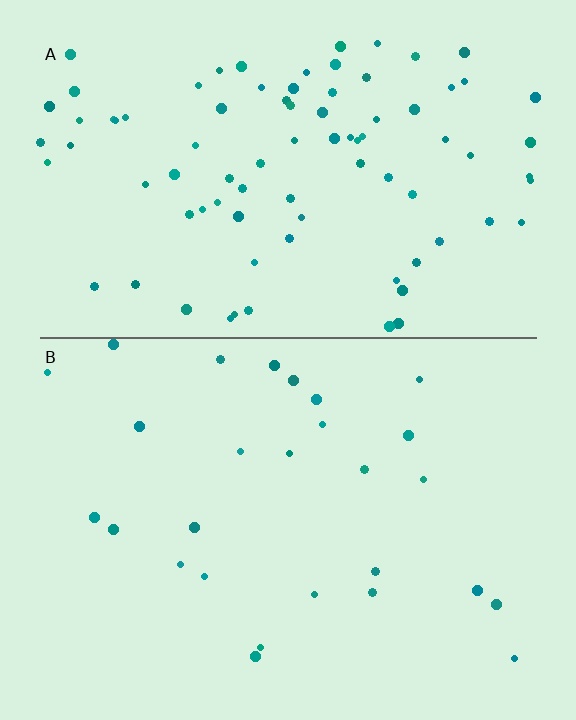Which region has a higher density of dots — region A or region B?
A (the top).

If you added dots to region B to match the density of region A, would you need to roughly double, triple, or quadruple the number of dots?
Approximately triple.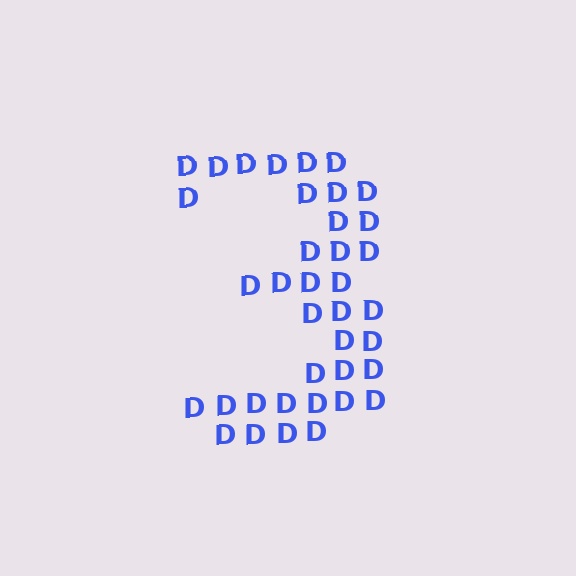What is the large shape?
The large shape is the digit 3.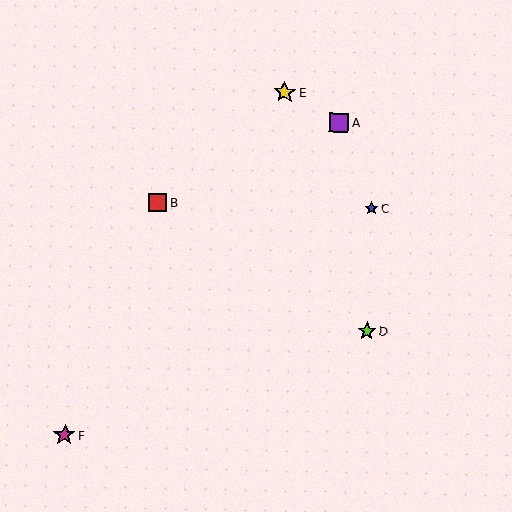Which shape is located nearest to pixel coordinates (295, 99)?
The yellow star (labeled E) at (285, 92) is nearest to that location.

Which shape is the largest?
The yellow star (labeled E) is the largest.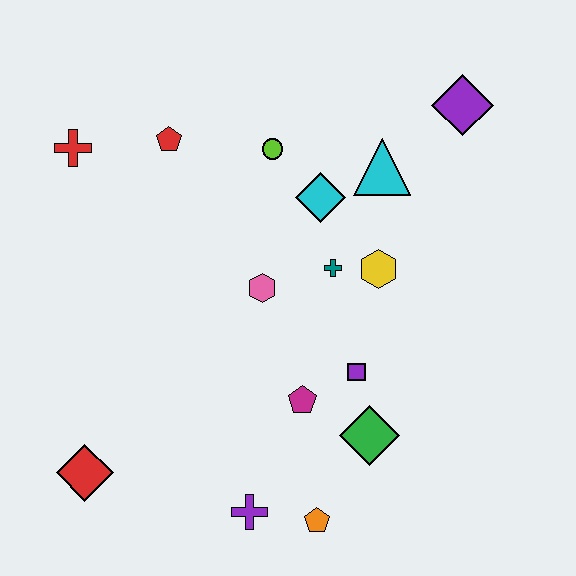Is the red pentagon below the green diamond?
No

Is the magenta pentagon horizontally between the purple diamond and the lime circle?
Yes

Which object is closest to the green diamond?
The purple square is closest to the green diamond.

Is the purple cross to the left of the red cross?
No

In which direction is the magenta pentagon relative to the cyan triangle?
The magenta pentagon is below the cyan triangle.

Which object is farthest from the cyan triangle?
The red diamond is farthest from the cyan triangle.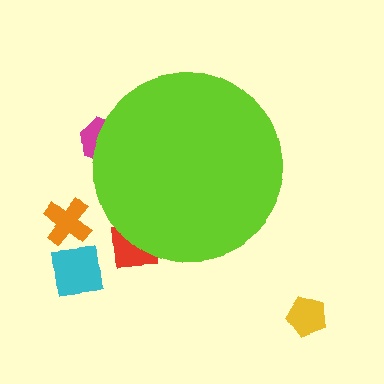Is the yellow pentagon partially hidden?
No, the yellow pentagon is fully visible.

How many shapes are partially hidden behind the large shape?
2 shapes are partially hidden.